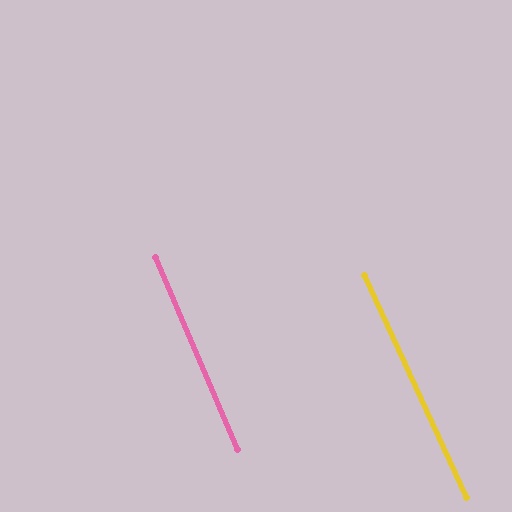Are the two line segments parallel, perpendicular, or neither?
Parallel — their directions differ by only 1.5°.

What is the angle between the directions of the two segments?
Approximately 1 degree.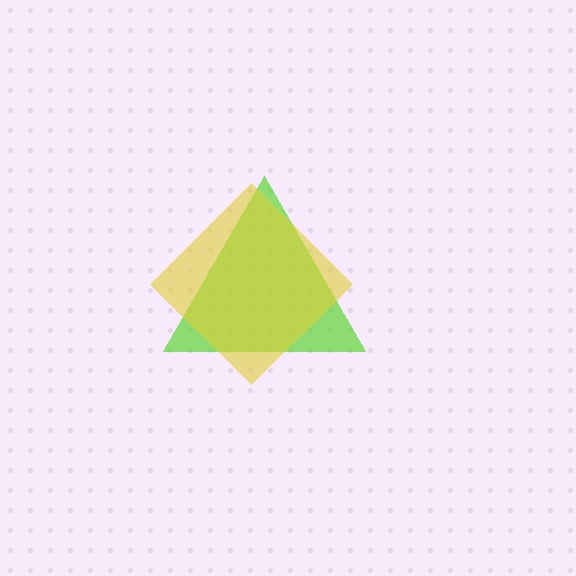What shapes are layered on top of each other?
The layered shapes are: a lime triangle, a yellow diamond.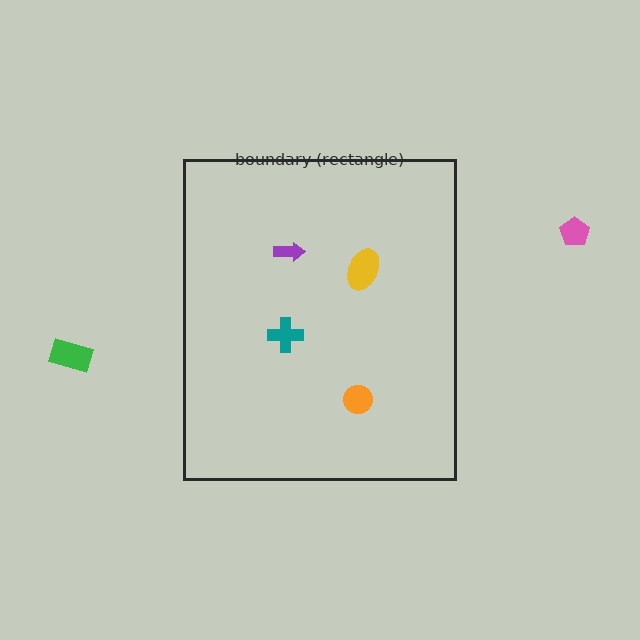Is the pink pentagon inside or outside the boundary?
Outside.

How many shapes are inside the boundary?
4 inside, 2 outside.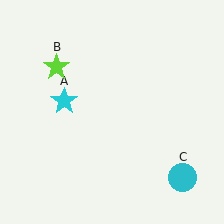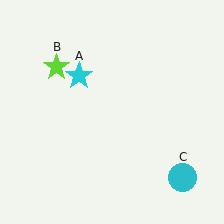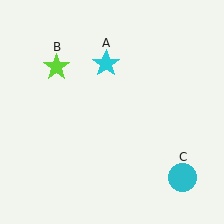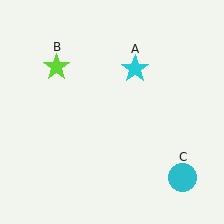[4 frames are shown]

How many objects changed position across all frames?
1 object changed position: cyan star (object A).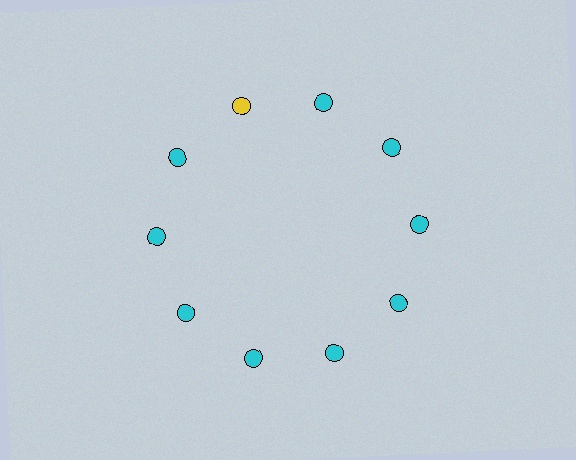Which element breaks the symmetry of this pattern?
The yellow circle at roughly the 11 o'clock position breaks the symmetry. All other shapes are cyan circles.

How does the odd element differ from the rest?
It has a different color: yellow instead of cyan.